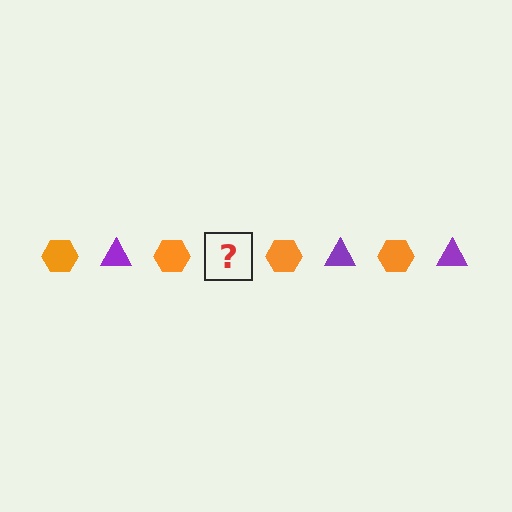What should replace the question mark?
The question mark should be replaced with a purple triangle.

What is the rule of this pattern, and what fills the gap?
The rule is that the pattern alternates between orange hexagon and purple triangle. The gap should be filled with a purple triangle.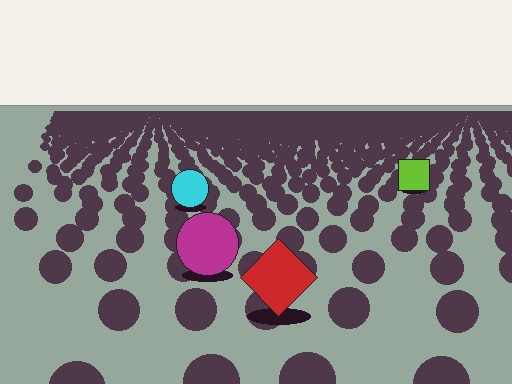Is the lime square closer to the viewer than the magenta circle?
No. The magenta circle is closer — you can tell from the texture gradient: the ground texture is coarser near it.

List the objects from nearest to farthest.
From nearest to farthest: the red diamond, the magenta circle, the cyan circle, the lime square.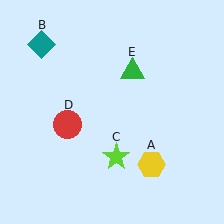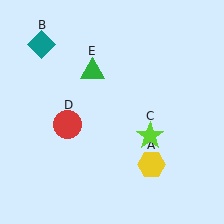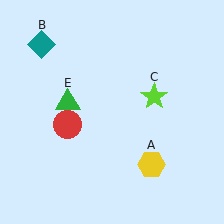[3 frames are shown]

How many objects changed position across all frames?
2 objects changed position: lime star (object C), green triangle (object E).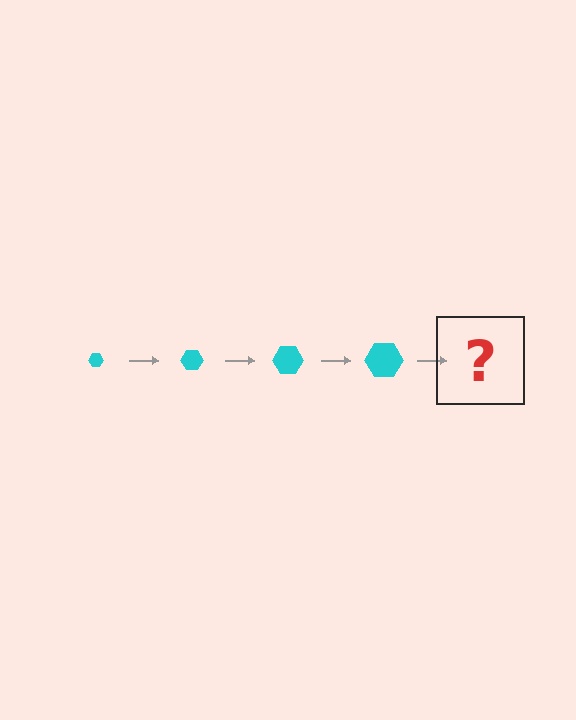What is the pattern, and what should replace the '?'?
The pattern is that the hexagon gets progressively larger each step. The '?' should be a cyan hexagon, larger than the previous one.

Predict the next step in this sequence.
The next step is a cyan hexagon, larger than the previous one.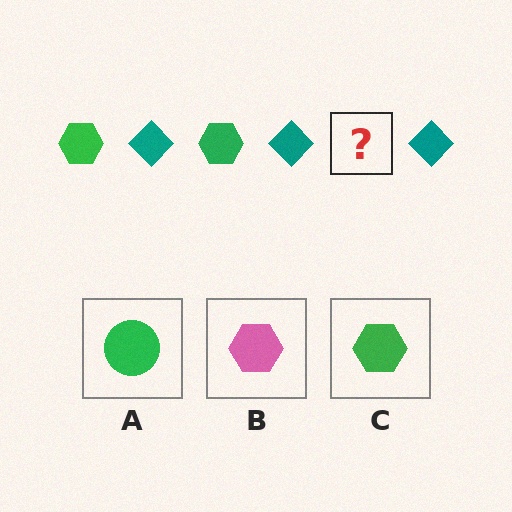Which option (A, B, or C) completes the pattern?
C.